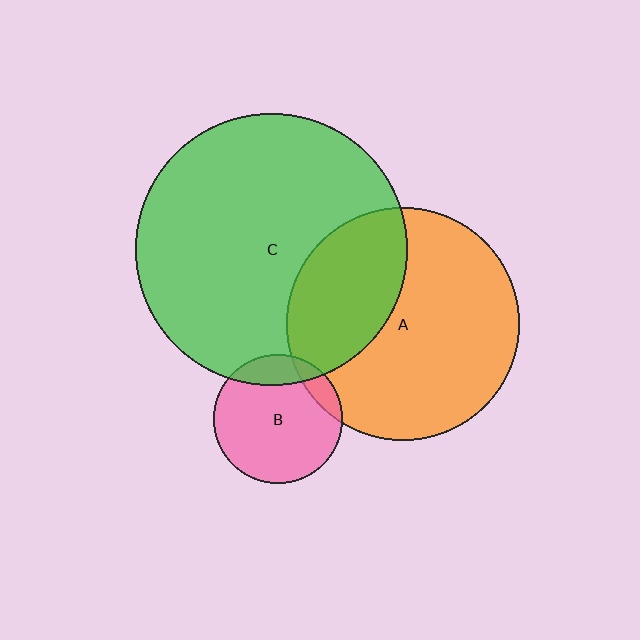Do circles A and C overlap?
Yes.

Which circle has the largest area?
Circle C (green).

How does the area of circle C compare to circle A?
Approximately 1.4 times.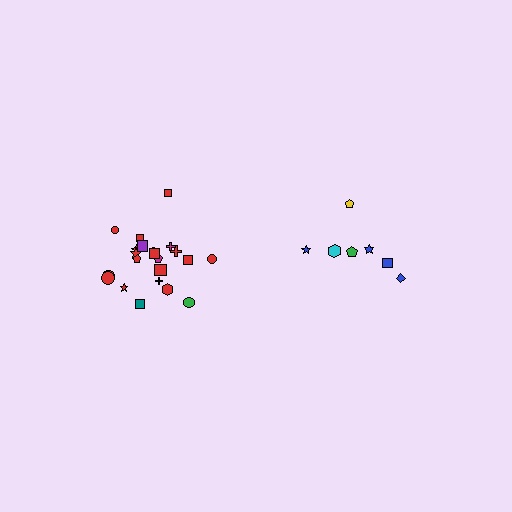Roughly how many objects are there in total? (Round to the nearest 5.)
Roughly 30 objects in total.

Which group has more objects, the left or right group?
The left group.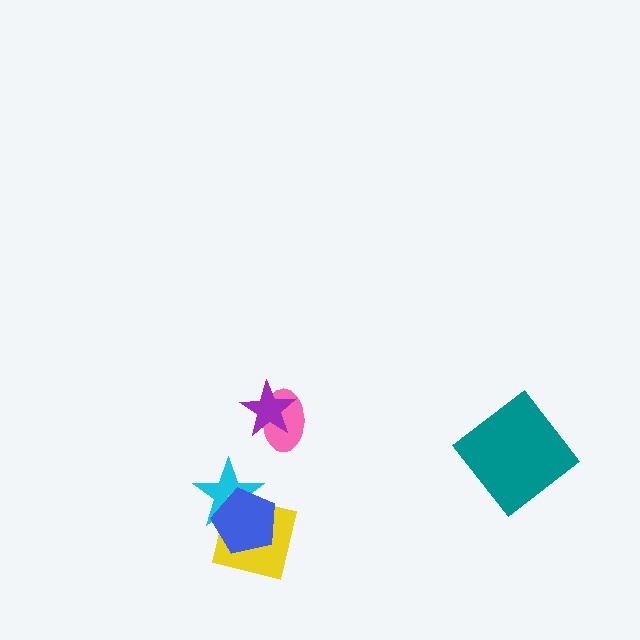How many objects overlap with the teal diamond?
0 objects overlap with the teal diamond.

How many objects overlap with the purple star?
1 object overlaps with the purple star.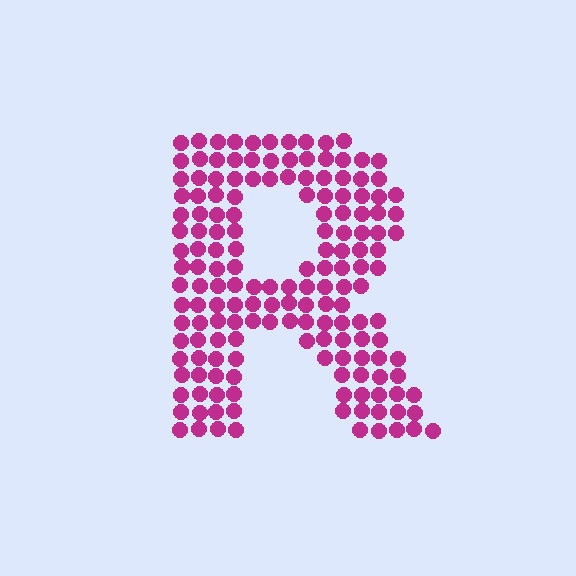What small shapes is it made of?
It is made of small circles.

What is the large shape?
The large shape is the letter R.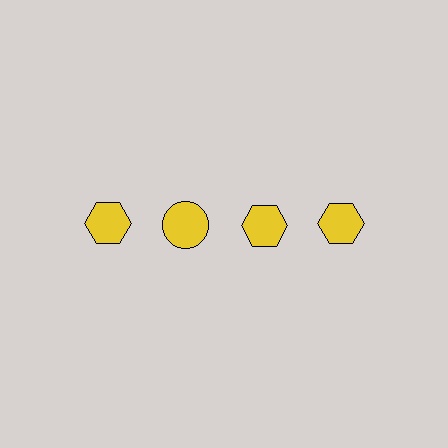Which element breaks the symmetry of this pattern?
The yellow circle in the top row, second from left column breaks the symmetry. All other shapes are yellow hexagons.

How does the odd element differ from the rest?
It has a different shape: circle instead of hexagon.